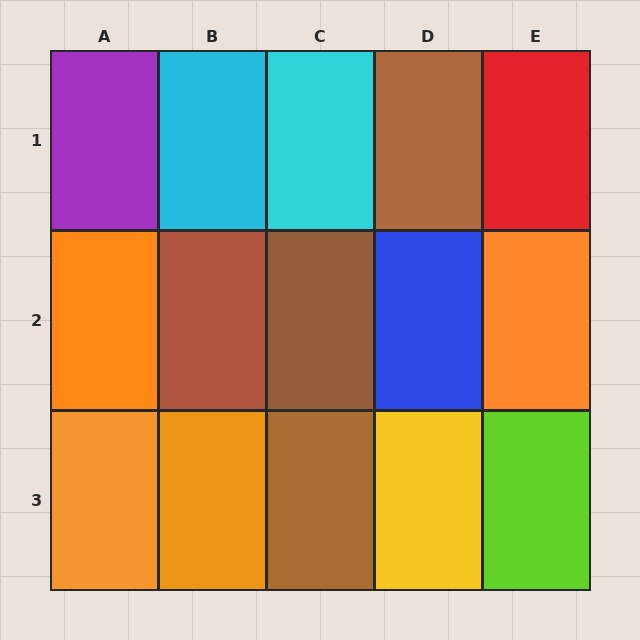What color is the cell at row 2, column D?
Blue.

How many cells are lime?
1 cell is lime.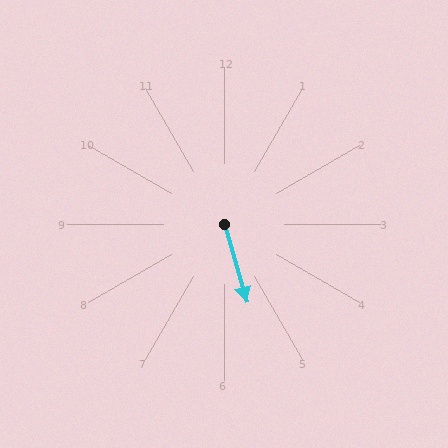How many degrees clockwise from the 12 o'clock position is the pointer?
Approximately 164 degrees.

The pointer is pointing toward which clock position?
Roughly 5 o'clock.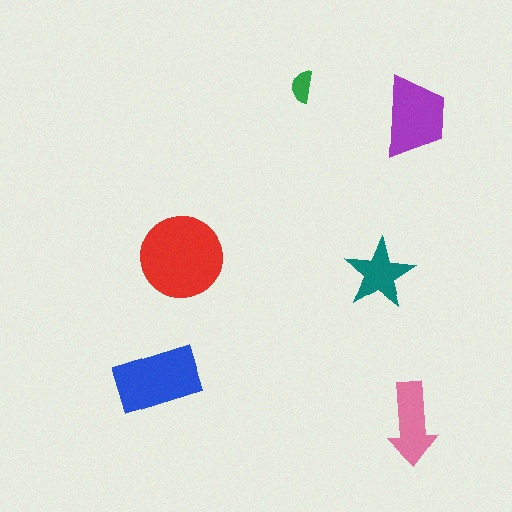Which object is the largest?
The red circle.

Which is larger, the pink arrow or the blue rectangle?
The blue rectangle.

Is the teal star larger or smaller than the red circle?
Smaller.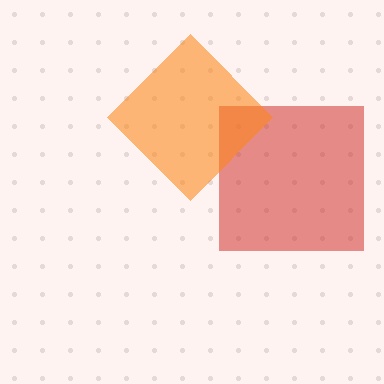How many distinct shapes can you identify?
There are 2 distinct shapes: a red square, an orange diamond.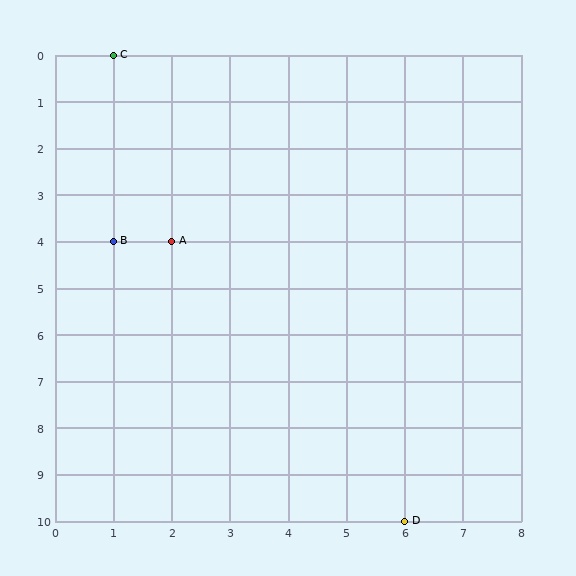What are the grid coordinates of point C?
Point C is at grid coordinates (1, 0).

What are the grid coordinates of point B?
Point B is at grid coordinates (1, 4).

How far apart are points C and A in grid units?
Points C and A are 1 column and 4 rows apart (about 4.1 grid units diagonally).